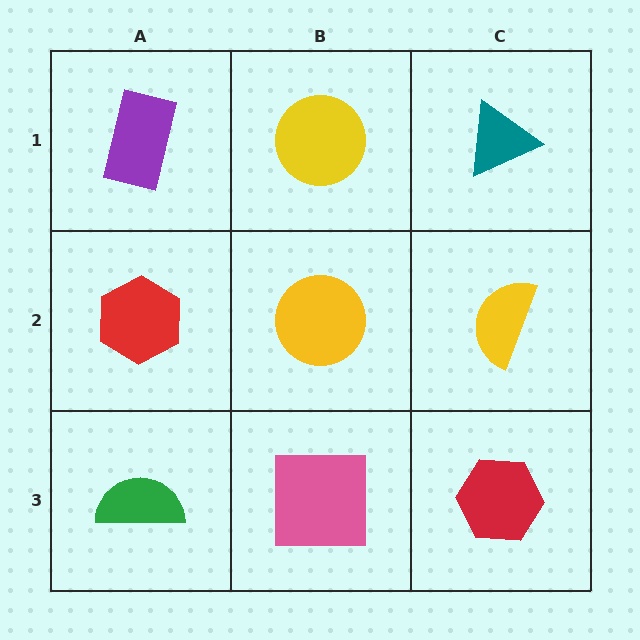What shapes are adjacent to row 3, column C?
A yellow semicircle (row 2, column C), a pink square (row 3, column B).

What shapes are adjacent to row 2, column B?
A yellow circle (row 1, column B), a pink square (row 3, column B), a red hexagon (row 2, column A), a yellow semicircle (row 2, column C).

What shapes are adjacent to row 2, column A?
A purple rectangle (row 1, column A), a green semicircle (row 3, column A), a yellow circle (row 2, column B).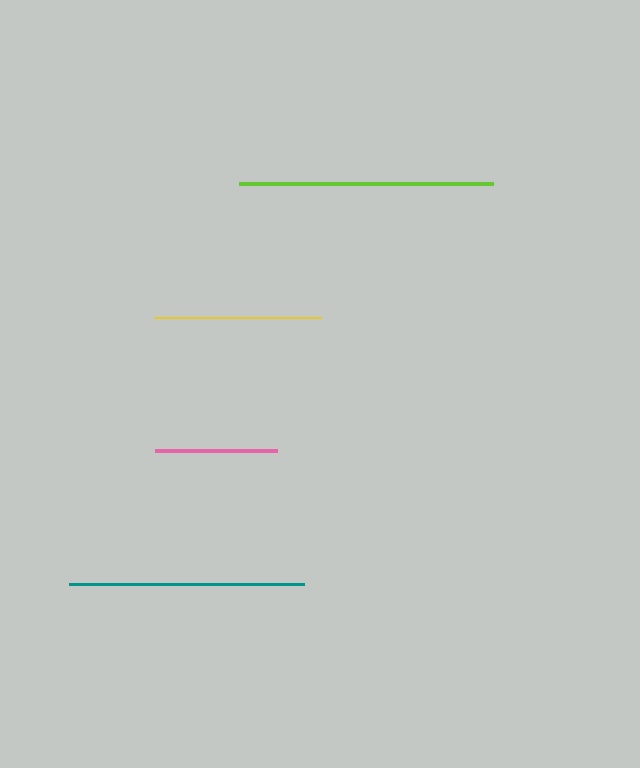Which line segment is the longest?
The lime line is the longest at approximately 254 pixels.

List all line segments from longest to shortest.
From longest to shortest: lime, teal, yellow, pink.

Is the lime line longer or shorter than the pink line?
The lime line is longer than the pink line.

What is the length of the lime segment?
The lime segment is approximately 254 pixels long.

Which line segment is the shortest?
The pink line is the shortest at approximately 122 pixels.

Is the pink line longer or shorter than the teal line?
The teal line is longer than the pink line.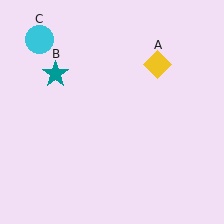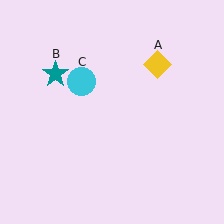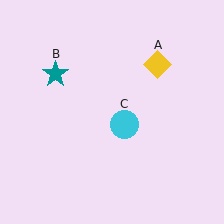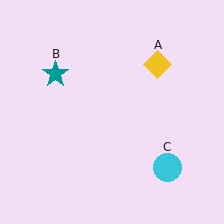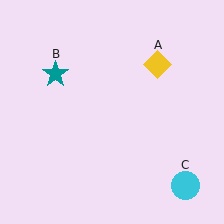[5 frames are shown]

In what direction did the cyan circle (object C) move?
The cyan circle (object C) moved down and to the right.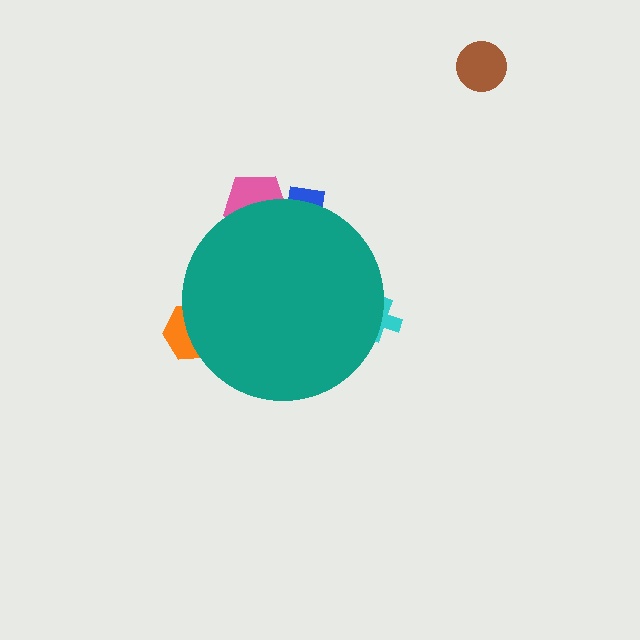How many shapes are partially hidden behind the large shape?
4 shapes are partially hidden.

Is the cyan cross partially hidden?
Yes, the cyan cross is partially hidden behind the teal circle.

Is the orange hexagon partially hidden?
Yes, the orange hexagon is partially hidden behind the teal circle.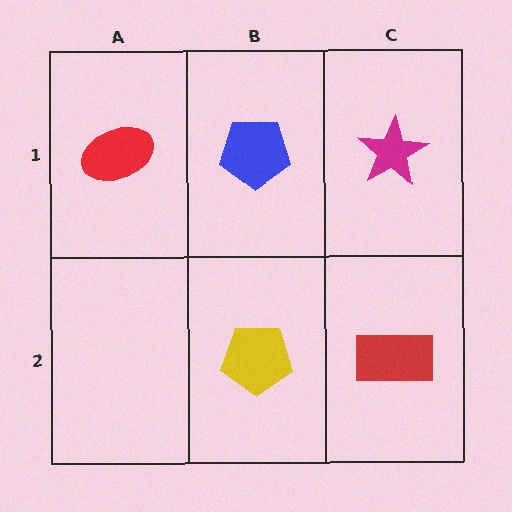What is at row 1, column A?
A red ellipse.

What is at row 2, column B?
A yellow pentagon.